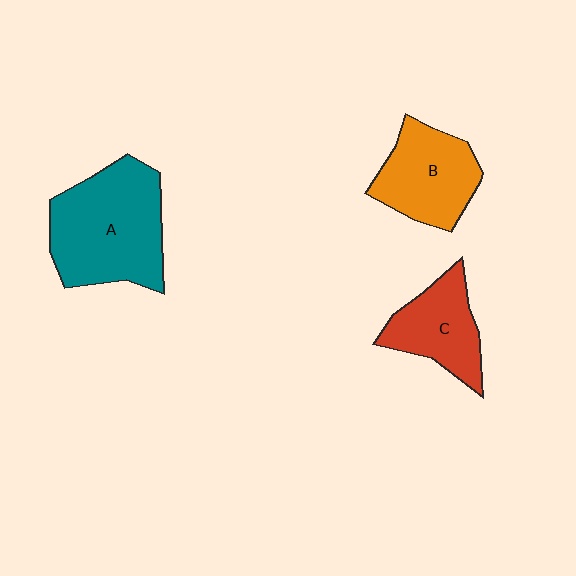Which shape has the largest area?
Shape A (teal).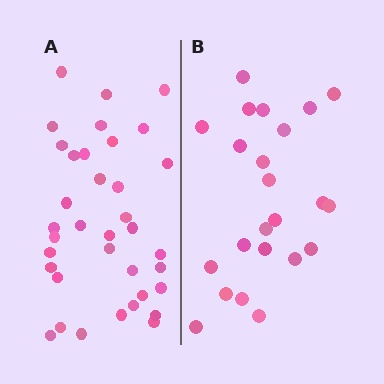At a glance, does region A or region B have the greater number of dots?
Region A (the left region) has more dots.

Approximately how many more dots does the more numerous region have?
Region A has approximately 15 more dots than region B.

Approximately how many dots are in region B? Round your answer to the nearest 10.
About 20 dots. (The exact count is 23, which rounds to 20.)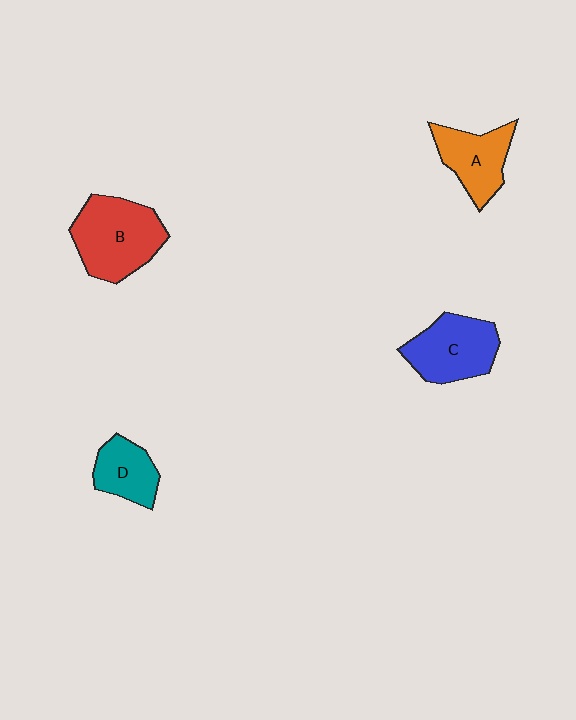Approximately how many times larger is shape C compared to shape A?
Approximately 1.2 times.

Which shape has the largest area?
Shape B (red).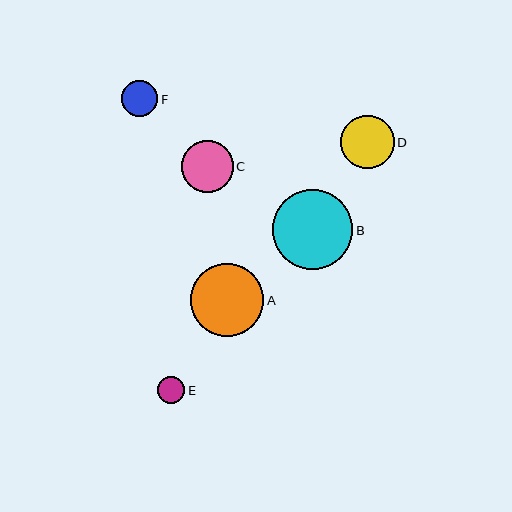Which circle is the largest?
Circle B is the largest with a size of approximately 80 pixels.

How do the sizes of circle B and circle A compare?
Circle B and circle A are approximately the same size.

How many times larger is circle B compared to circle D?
Circle B is approximately 1.5 times the size of circle D.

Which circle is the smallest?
Circle E is the smallest with a size of approximately 27 pixels.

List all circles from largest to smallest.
From largest to smallest: B, A, D, C, F, E.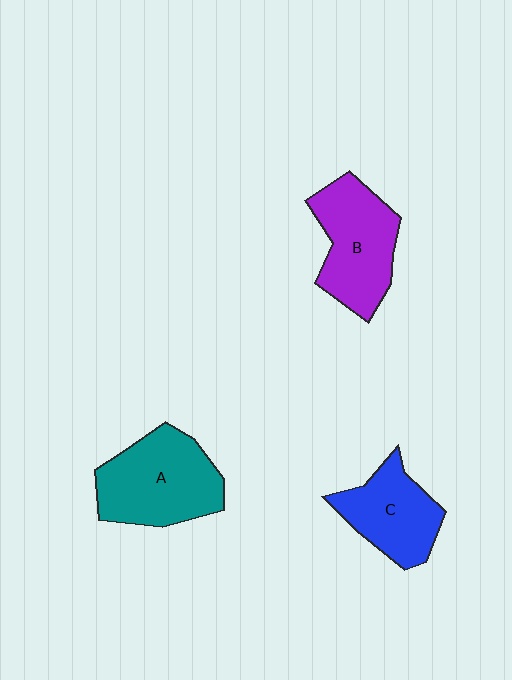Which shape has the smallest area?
Shape C (blue).